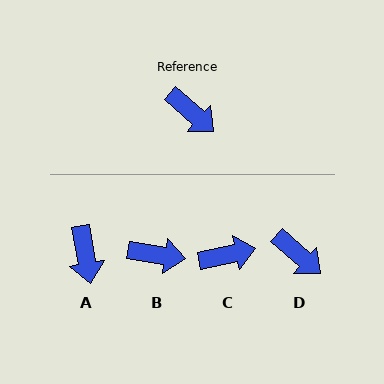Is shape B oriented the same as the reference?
No, it is off by about 33 degrees.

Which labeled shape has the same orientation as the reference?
D.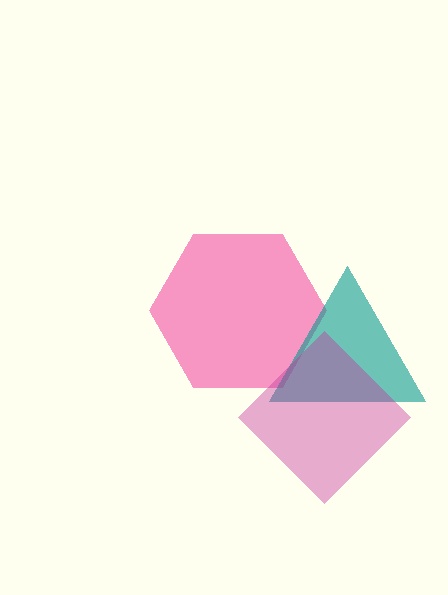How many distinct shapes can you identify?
There are 3 distinct shapes: a pink hexagon, a teal triangle, a magenta diamond.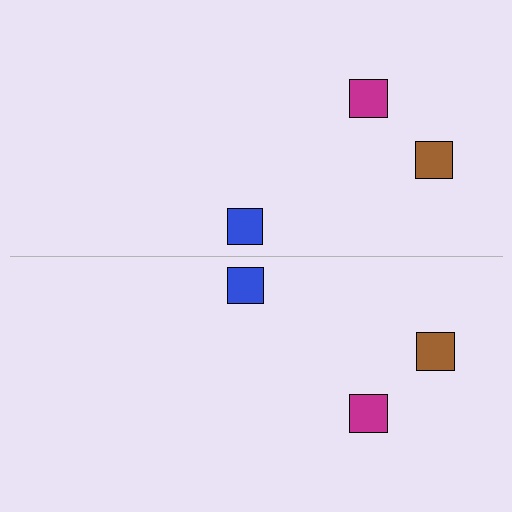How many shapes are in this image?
There are 6 shapes in this image.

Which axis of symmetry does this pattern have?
The pattern has a horizontal axis of symmetry running through the center of the image.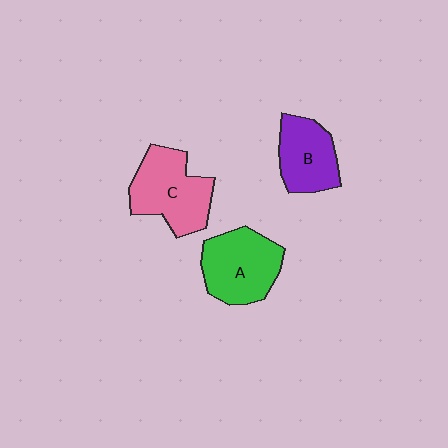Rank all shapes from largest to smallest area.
From largest to smallest: C (pink), A (green), B (purple).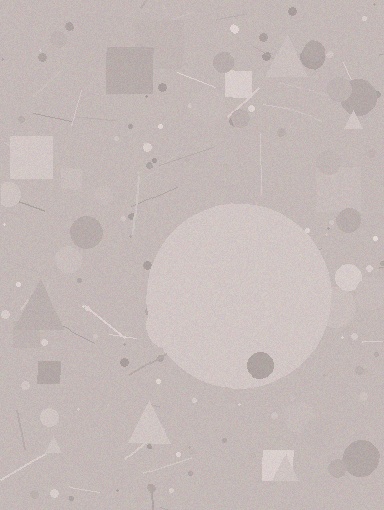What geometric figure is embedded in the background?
A circle is embedded in the background.